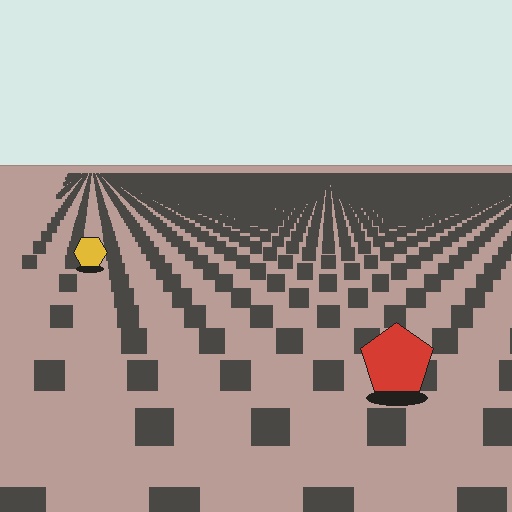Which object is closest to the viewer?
The red pentagon is closest. The texture marks near it are larger and more spread out.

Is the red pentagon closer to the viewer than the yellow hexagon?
Yes. The red pentagon is closer — you can tell from the texture gradient: the ground texture is coarser near it.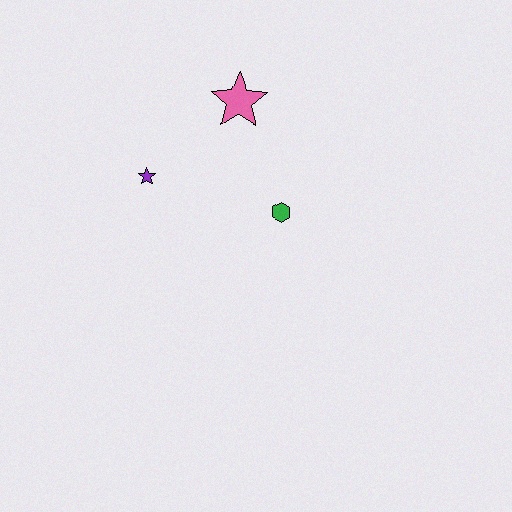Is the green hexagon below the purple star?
Yes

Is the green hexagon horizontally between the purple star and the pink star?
No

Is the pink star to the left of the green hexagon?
Yes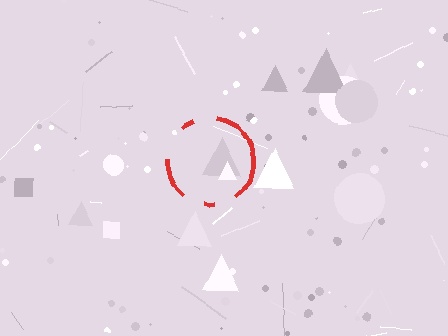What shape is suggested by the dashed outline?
The dashed outline suggests a circle.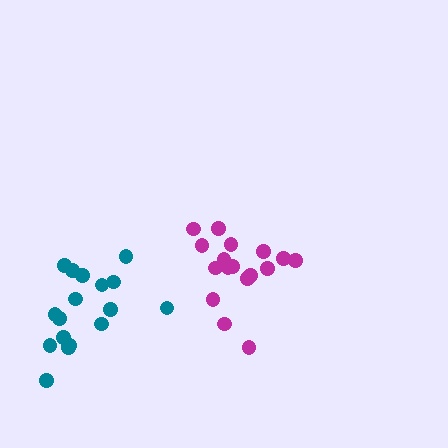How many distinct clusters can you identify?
There are 2 distinct clusters.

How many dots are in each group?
Group 1: 17 dots, Group 2: 17 dots (34 total).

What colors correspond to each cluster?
The clusters are colored: magenta, teal.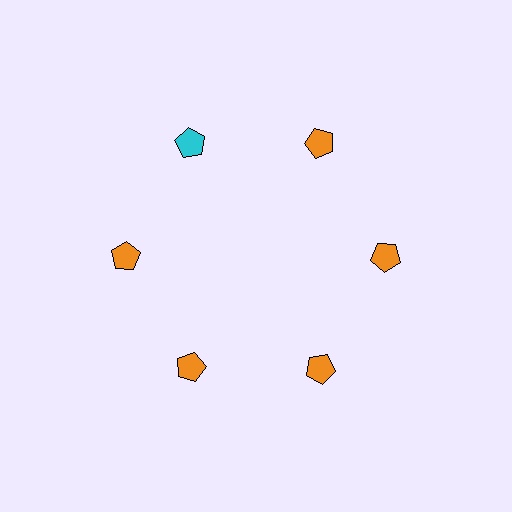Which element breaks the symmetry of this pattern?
The cyan pentagon at roughly the 11 o'clock position breaks the symmetry. All other shapes are orange pentagons.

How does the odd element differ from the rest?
It has a different color: cyan instead of orange.